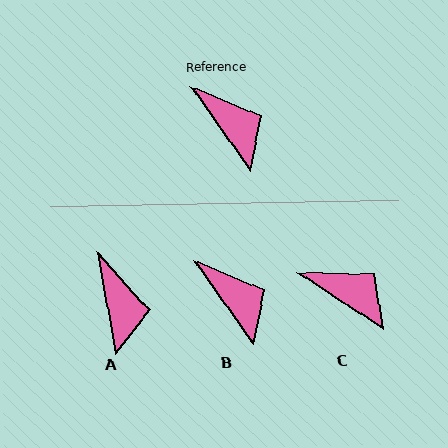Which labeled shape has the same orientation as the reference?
B.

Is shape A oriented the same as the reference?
No, it is off by about 26 degrees.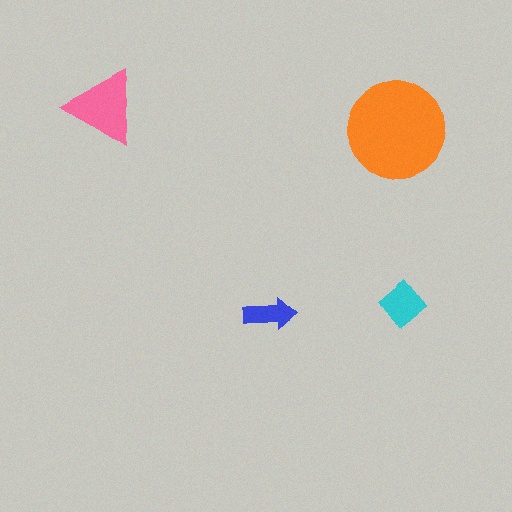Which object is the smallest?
The blue arrow.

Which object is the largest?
The orange circle.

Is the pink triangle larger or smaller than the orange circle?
Smaller.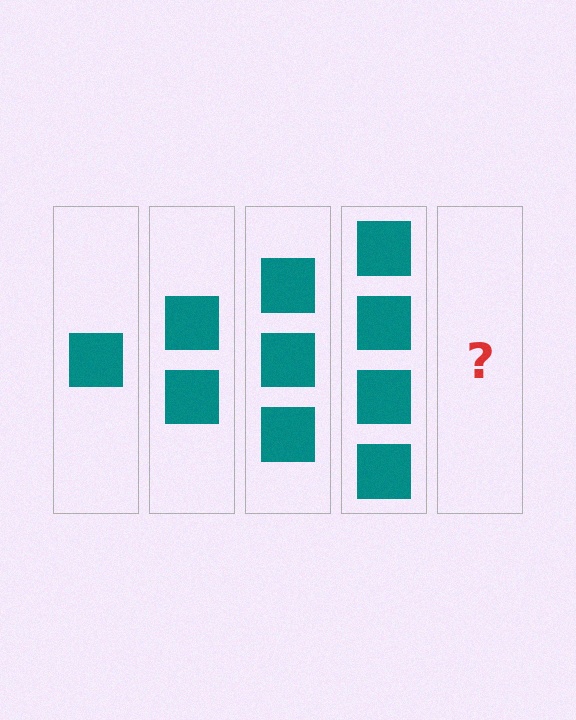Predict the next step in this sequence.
The next step is 5 squares.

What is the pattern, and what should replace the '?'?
The pattern is that each step adds one more square. The '?' should be 5 squares.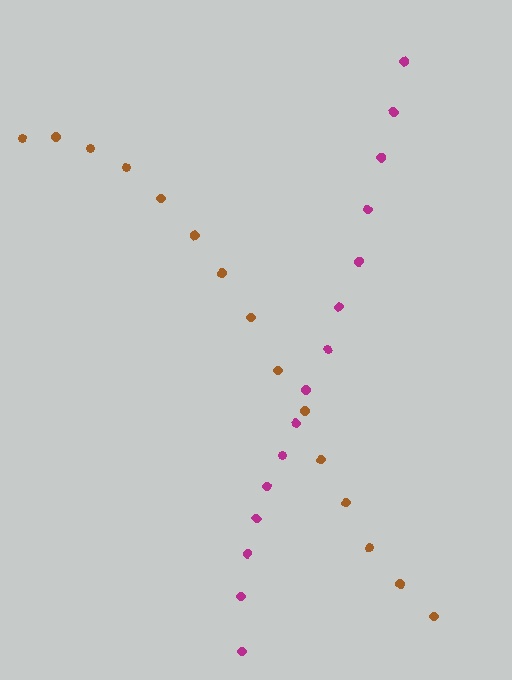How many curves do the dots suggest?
There are 2 distinct paths.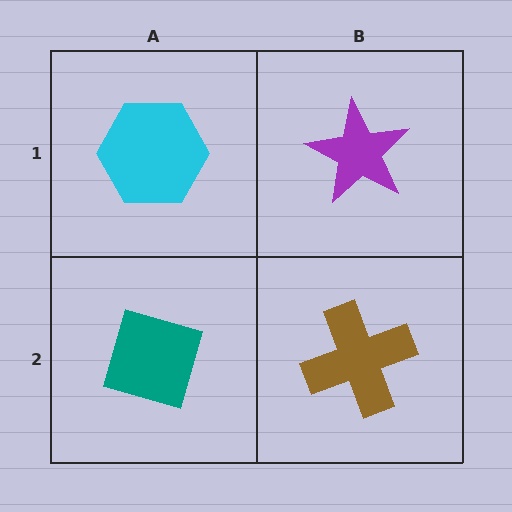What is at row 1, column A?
A cyan hexagon.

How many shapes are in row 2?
2 shapes.